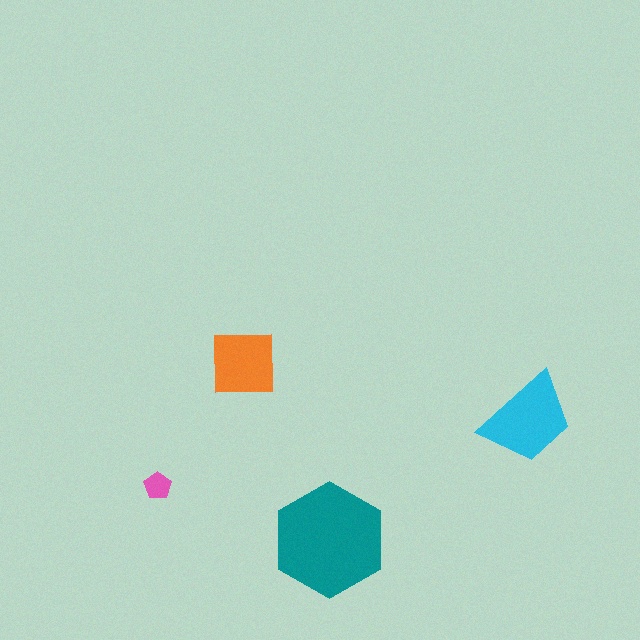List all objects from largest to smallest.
The teal hexagon, the cyan trapezoid, the orange square, the pink pentagon.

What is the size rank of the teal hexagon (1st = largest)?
1st.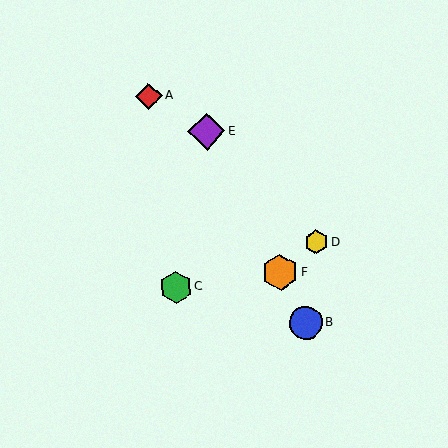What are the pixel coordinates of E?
Object E is at (207, 131).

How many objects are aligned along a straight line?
3 objects (B, E, F) are aligned along a straight line.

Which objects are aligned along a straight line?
Objects B, E, F are aligned along a straight line.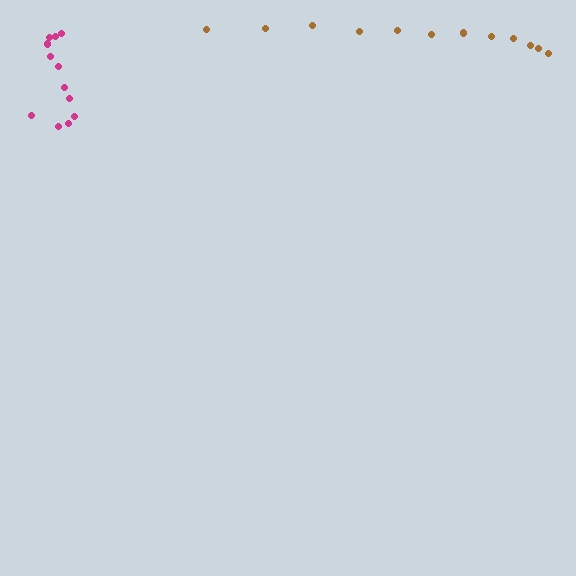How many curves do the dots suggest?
There are 2 distinct paths.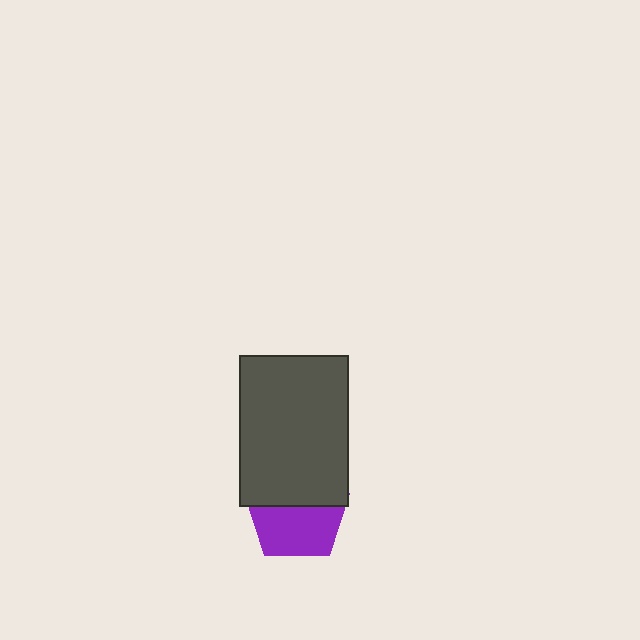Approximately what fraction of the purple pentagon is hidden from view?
Roughly 47% of the purple pentagon is hidden behind the dark gray rectangle.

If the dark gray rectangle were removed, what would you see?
You would see the complete purple pentagon.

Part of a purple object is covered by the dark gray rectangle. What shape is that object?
It is a pentagon.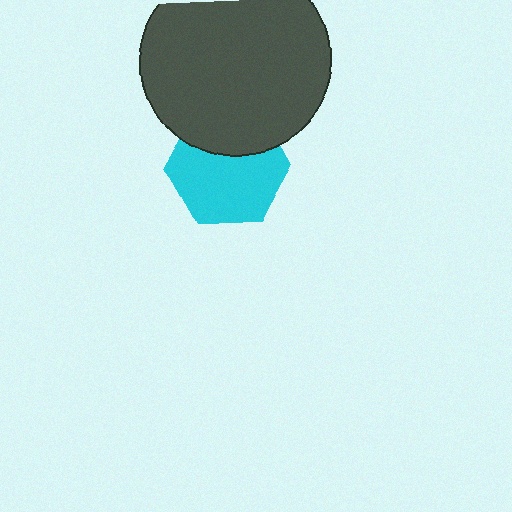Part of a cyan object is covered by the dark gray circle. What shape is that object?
It is a hexagon.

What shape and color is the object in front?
The object in front is a dark gray circle.